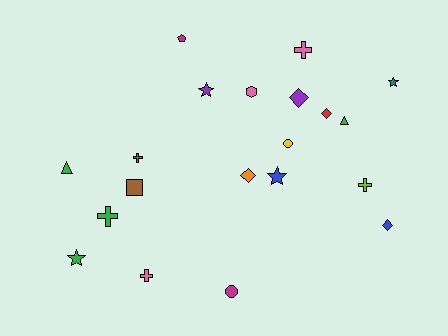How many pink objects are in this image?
There are 3 pink objects.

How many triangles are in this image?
There are 2 triangles.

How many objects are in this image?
There are 20 objects.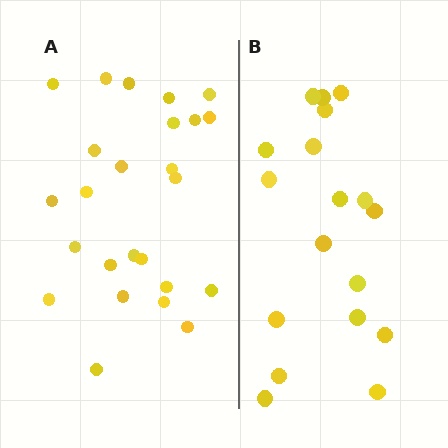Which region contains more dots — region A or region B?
Region A (the left region) has more dots.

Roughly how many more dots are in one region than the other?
Region A has roughly 8 or so more dots than region B.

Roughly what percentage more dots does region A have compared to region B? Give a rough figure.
About 40% more.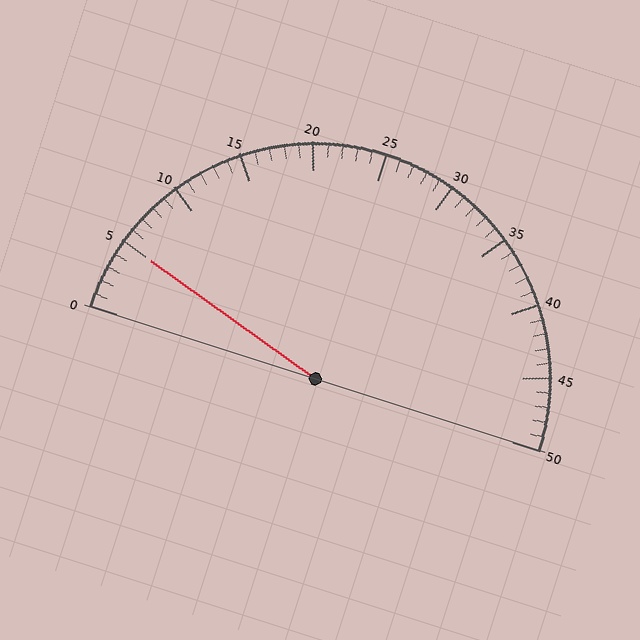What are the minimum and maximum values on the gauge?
The gauge ranges from 0 to 50.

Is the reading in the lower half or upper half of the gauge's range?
The reading is in the lower half of the range (0 to 50).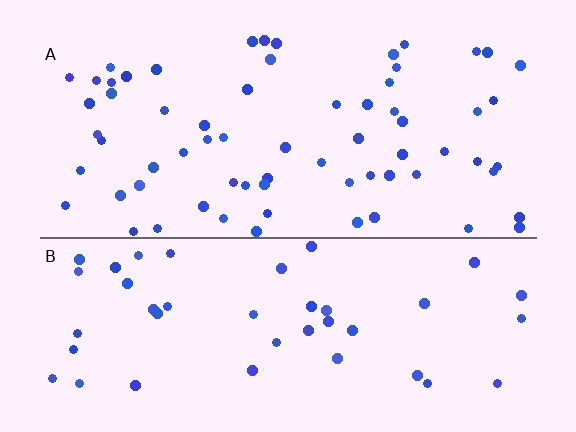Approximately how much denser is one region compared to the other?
Approximately 1.6× — region A over region B.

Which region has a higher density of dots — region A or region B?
A (the top).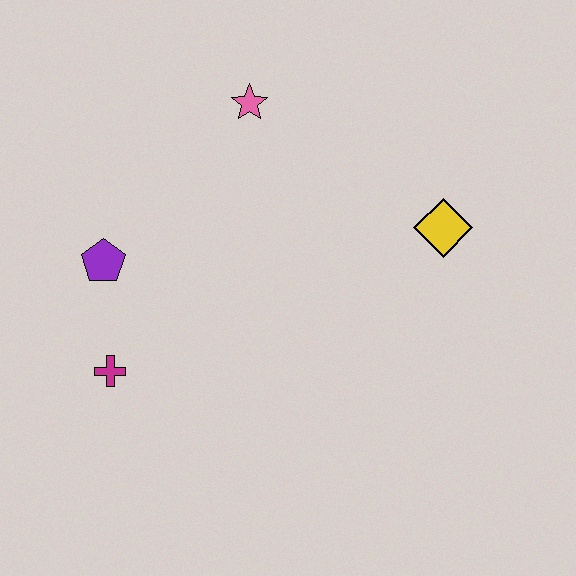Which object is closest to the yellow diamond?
The pink star is closest to the yellow diamond.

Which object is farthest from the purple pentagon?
The yellow diamond is farthest from the purple pentagon.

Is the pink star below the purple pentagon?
No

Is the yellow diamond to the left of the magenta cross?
No